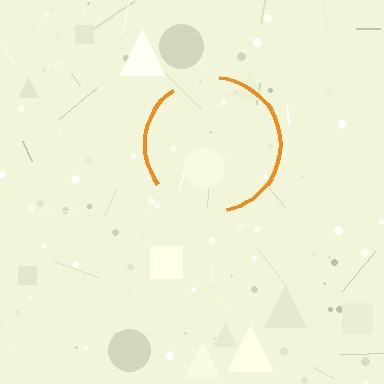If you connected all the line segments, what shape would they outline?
They would outline a circle.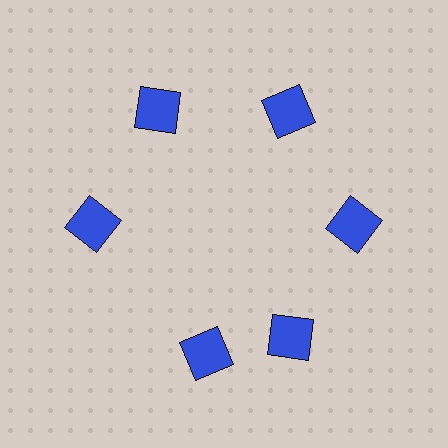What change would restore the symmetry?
The symmetry would be restored by rotating it back into even spacing with its neighbors so that all 6 squares sit at equal angles and equal distance from the center.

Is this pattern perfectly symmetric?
No. The 6 blue squares are arranged in a ring, but one element near the 7 o'clock position is rotated out of alignment along the ring, breaking the 6-fold rotational symmetry.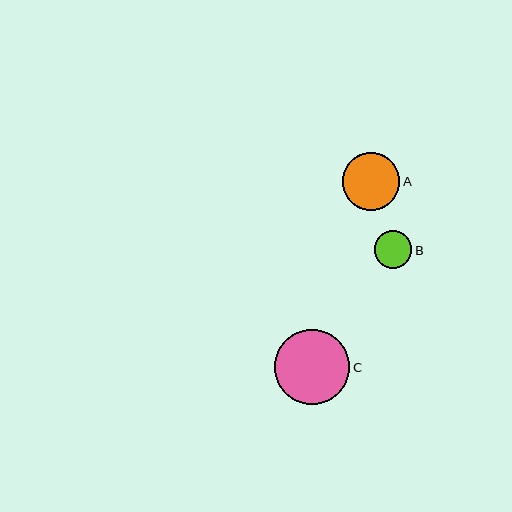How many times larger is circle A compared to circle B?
Circle A is approximately 1.5 times the size of circle B.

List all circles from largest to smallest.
From largest to smallest: C, A, B.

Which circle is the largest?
Circle C is the largest with a size of approximately 75 pixels.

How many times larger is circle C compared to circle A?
Circle C is approximately 1.3 times the size of circle A.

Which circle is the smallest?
Circle B is the smallest with a size of approximately 38 pixels.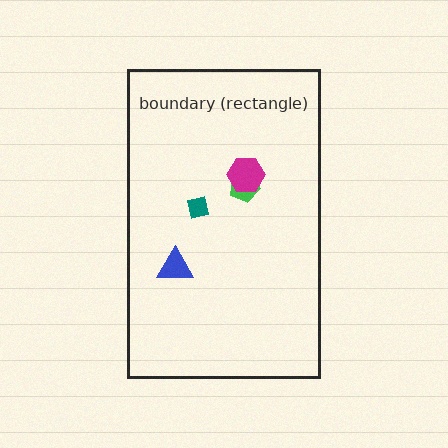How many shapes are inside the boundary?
4 inside, 0 outside.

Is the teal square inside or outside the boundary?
Inside.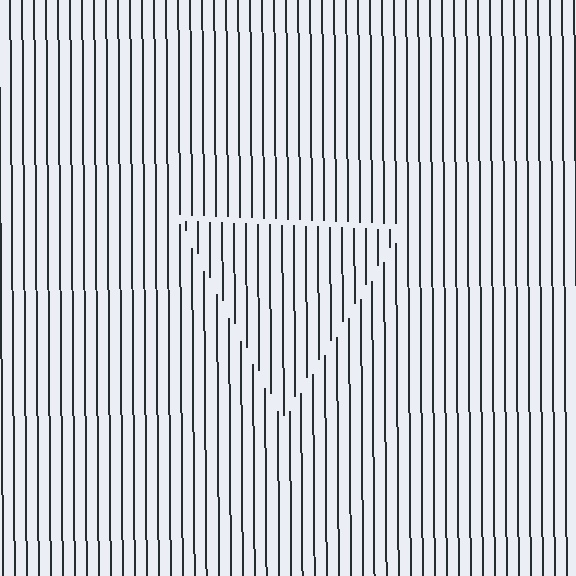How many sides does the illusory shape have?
3 sides — the line-ends trace a triangle.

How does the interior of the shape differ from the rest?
The interior of the shape contains the same grating, shifted by half a period — the contour is defined by the phase discontinuity where line-ends from the inner and outer gratings abut.